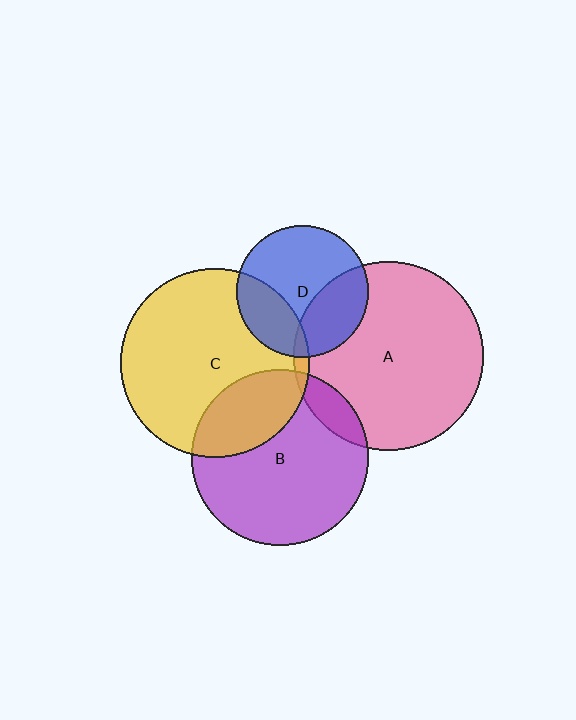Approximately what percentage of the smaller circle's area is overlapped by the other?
Approximately 25%.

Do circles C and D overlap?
Yes.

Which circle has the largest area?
Circle A (pink).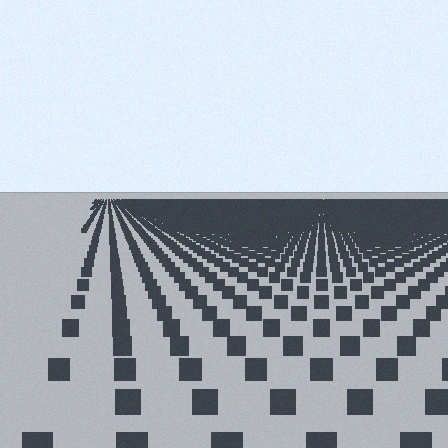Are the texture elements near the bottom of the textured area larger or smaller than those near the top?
Larger. Near the bottom, elements are closer to the viewer and appear at a bigger on-screen size.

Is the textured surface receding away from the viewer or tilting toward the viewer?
The surface is receding away from the viewer. Texture elements get smaller and denser toward the top.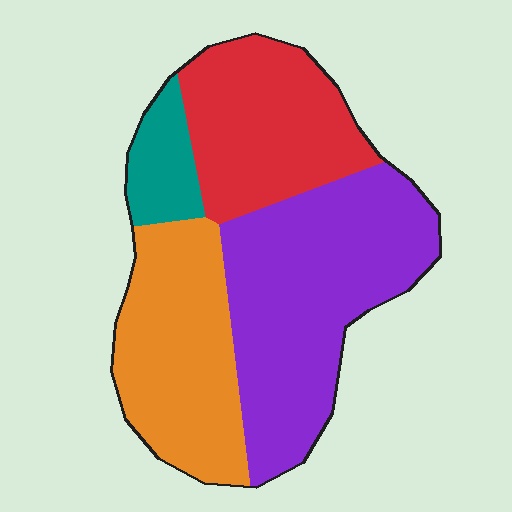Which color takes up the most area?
Purple, at roughly 40%.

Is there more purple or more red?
Purple.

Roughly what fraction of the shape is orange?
Orange covers roughly 25% of the shape.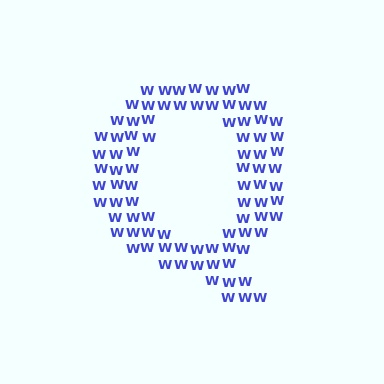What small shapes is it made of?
It is made of small letter W's.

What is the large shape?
The large shape is the letter Q.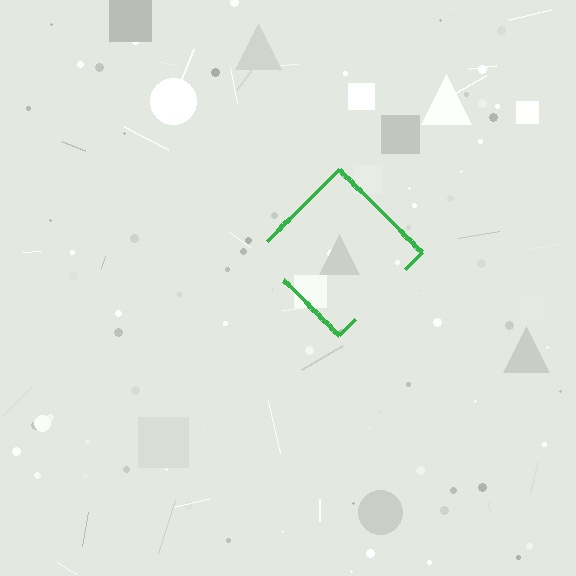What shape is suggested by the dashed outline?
The dashed outline suggests a diamond.